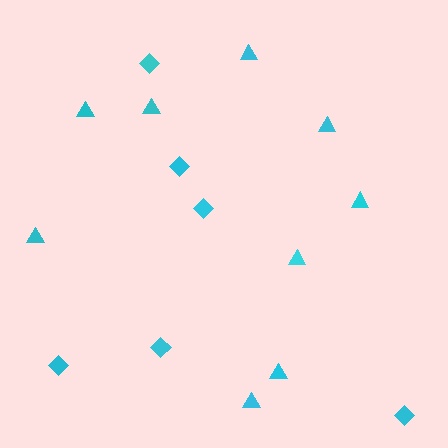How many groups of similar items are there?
There are 2 groups: one group of diamonds (6) and one group of triangles (9).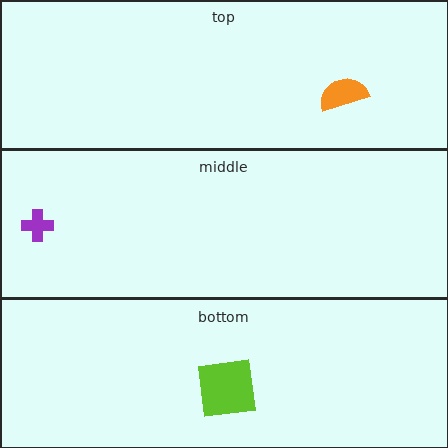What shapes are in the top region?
The orange semicircle.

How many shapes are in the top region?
1.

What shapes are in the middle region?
The purple cross.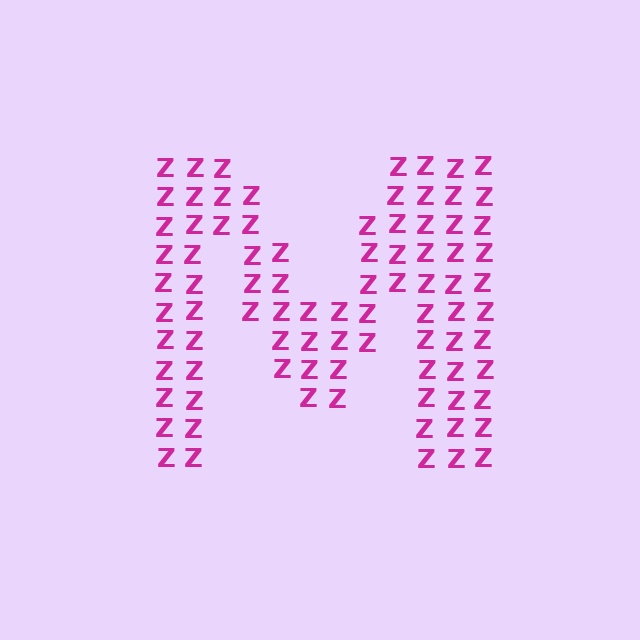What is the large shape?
The large shape is the letter M.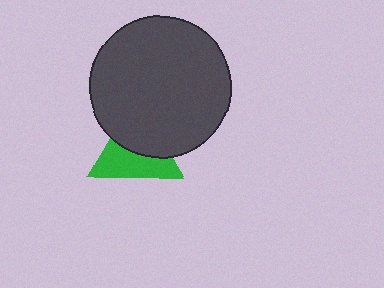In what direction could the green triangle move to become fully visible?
The green triangle could move down. That would shift it out from behind the dark gray circle entirely.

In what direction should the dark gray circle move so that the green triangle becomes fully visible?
The dark gray circle should move up. That is the shortest direction to clear the overlap and leave the green triangle fully visible.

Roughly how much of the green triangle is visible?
About half of it is visible (roughly 53%).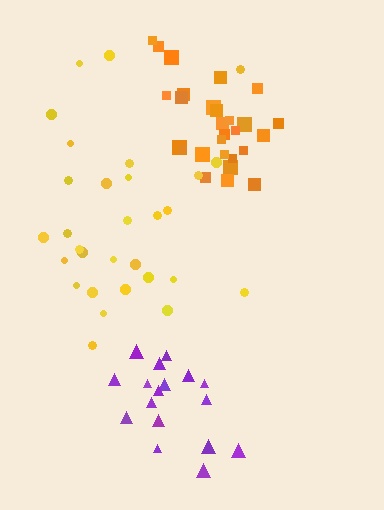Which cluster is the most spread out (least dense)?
Yellow.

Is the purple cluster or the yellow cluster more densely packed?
Purple.